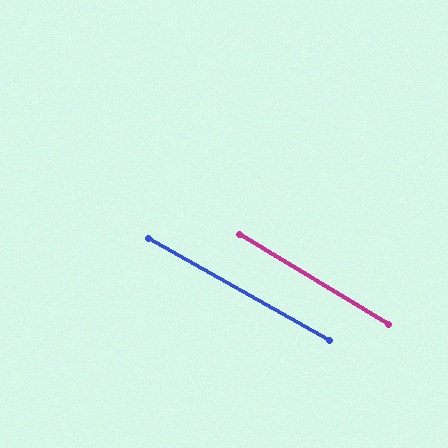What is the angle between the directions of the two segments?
Approximately 2 degrees.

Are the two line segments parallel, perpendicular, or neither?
Parallel — their directions differ by only 1.6°.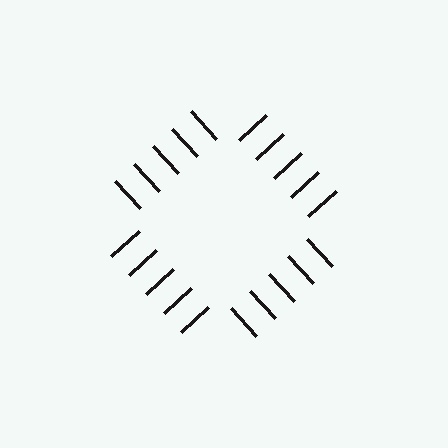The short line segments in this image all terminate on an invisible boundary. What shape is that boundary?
An illusory square — the line segments terminate on its edges but no continuous stroke is drawn.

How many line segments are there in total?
20 — 5 along each of the 4 edges.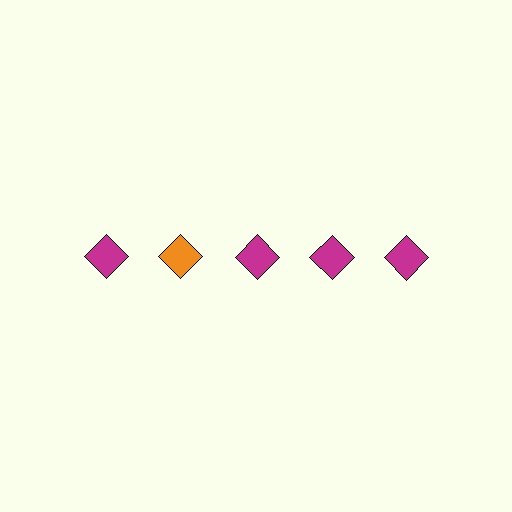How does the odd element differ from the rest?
It has a different color: orange instead of magenta.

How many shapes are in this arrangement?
There are 5 shapes arranged in a grid pattern.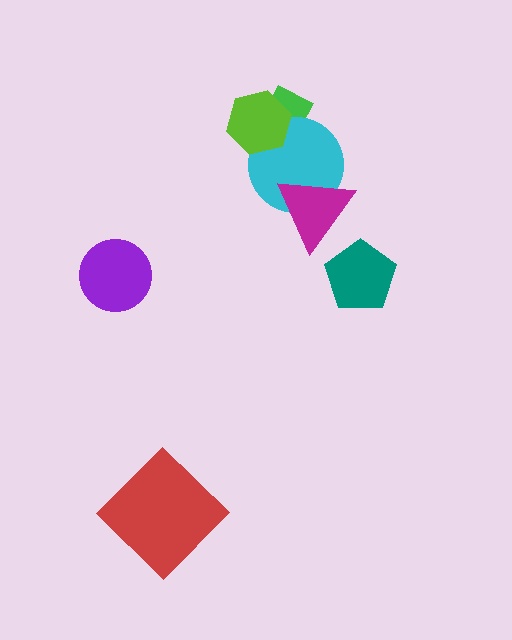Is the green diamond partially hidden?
Yes, it is partially covered by another shape.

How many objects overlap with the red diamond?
0 objects overlap with the red diamond.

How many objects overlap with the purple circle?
0 objects overlap with the purple circle.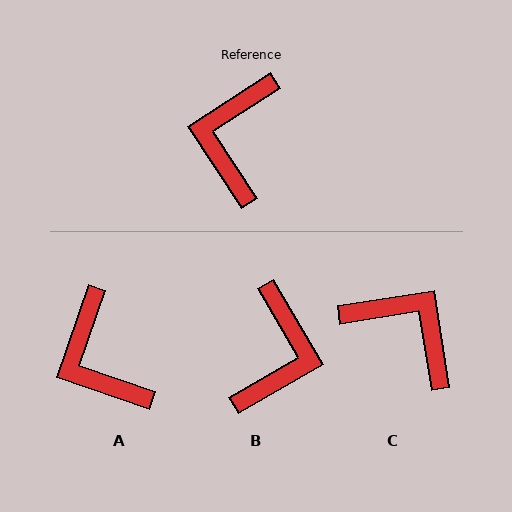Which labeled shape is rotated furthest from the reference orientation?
B, about 177 degrees away.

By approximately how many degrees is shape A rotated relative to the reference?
Approximately 38 degrees counter-clockwise.